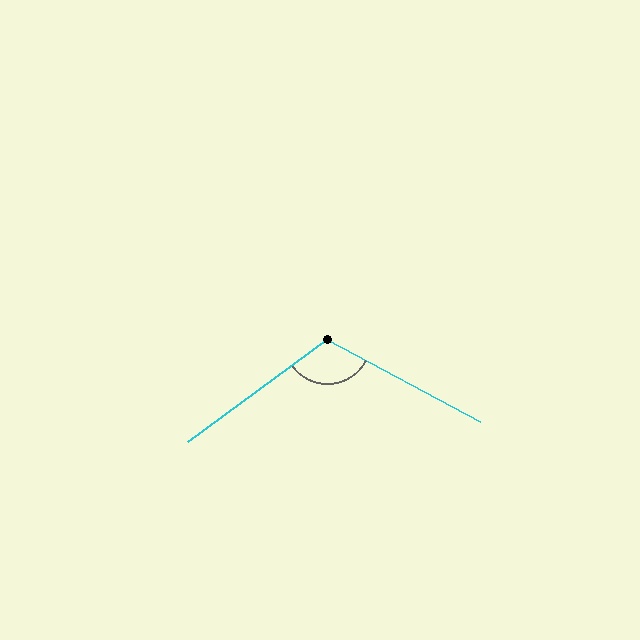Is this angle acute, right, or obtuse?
It is obtuse.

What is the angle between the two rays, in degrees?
Approximately 116 degrees.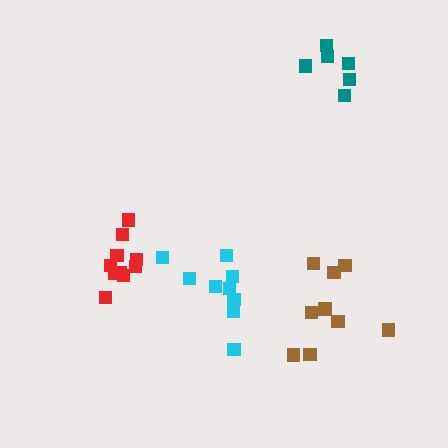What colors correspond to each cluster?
The clusters are colored: red, cyan, teal, brown.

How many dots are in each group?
Group 1: 10 dots, Group 2: 9 dots, Group 3: 6 dots, Group 4: 9 dots (34 total).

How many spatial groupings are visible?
There are 4 spatial groupings.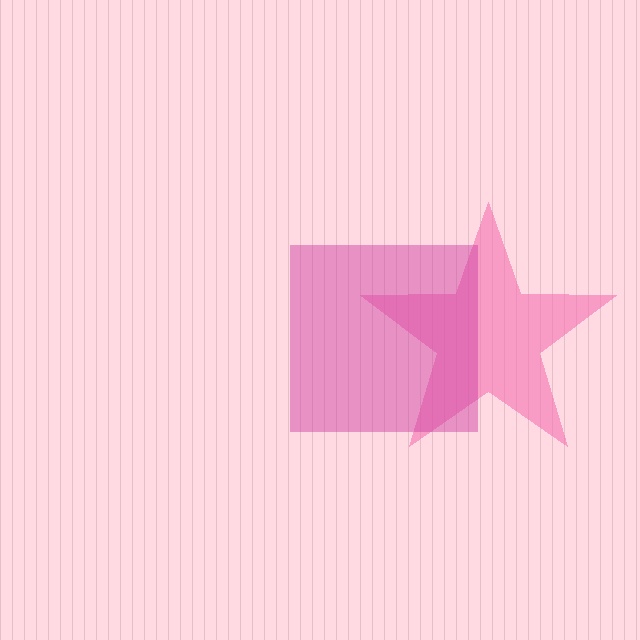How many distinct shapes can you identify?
There are 2 distinct shapes: a pink star, a magenta square.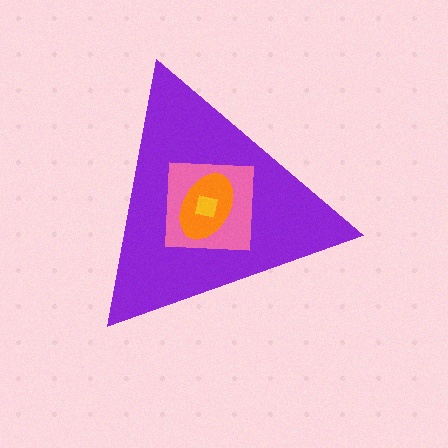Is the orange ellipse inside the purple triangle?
Yes.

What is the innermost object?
The yellow square.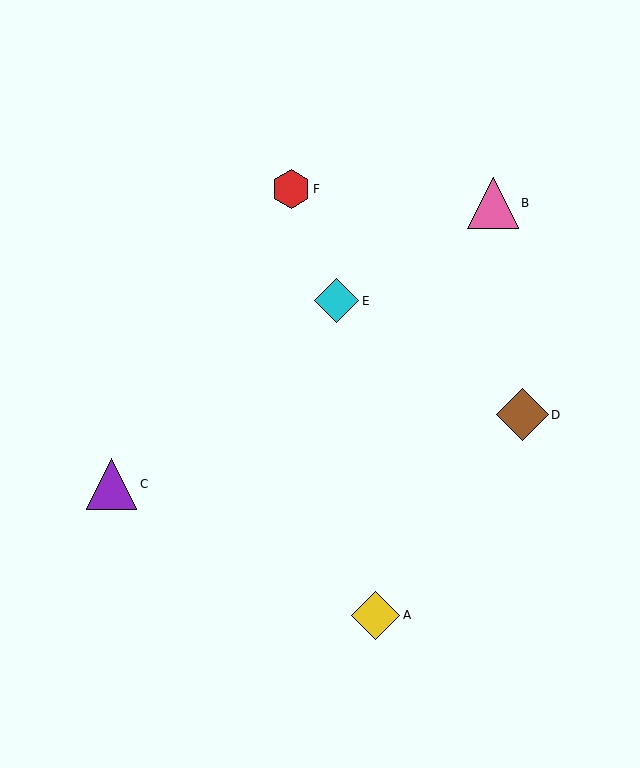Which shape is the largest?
The brown diamond (labeled D) is the largest.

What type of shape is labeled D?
Shape D is a brown diamond.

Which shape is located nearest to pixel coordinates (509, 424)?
The brown diamond (labeled D) at (522, 415) is nearest to that location.